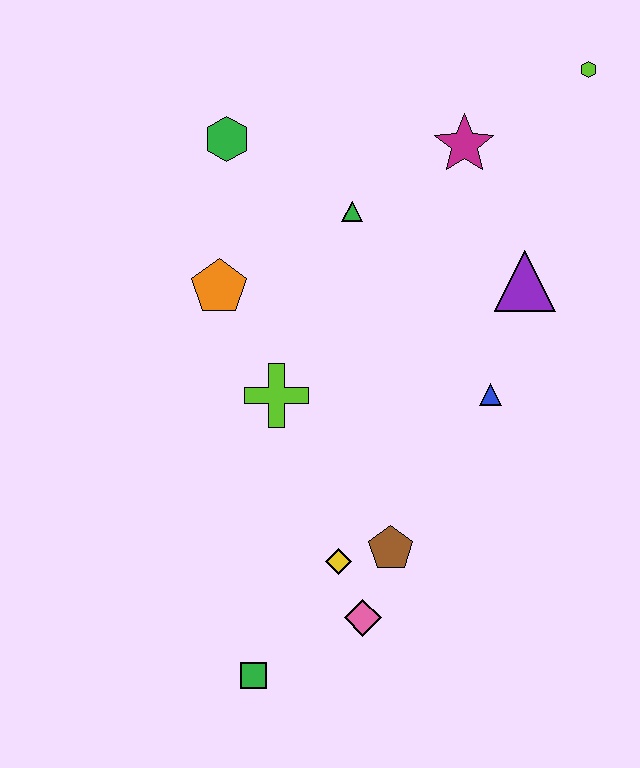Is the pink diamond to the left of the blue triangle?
Yes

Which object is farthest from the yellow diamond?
The lime hexagon is farthest from the yellow diamond.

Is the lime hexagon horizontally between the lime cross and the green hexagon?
No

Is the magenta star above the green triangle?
Yes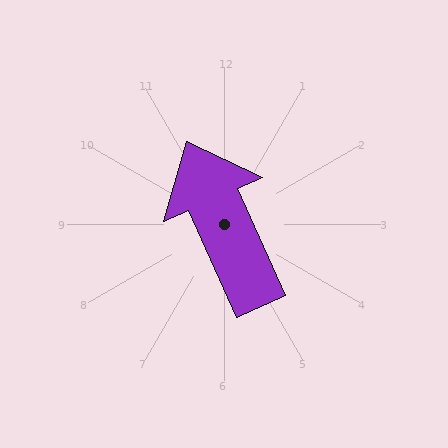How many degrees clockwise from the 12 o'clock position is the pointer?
Approximately 336 degrees.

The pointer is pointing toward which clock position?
Roughly 11 o'clock.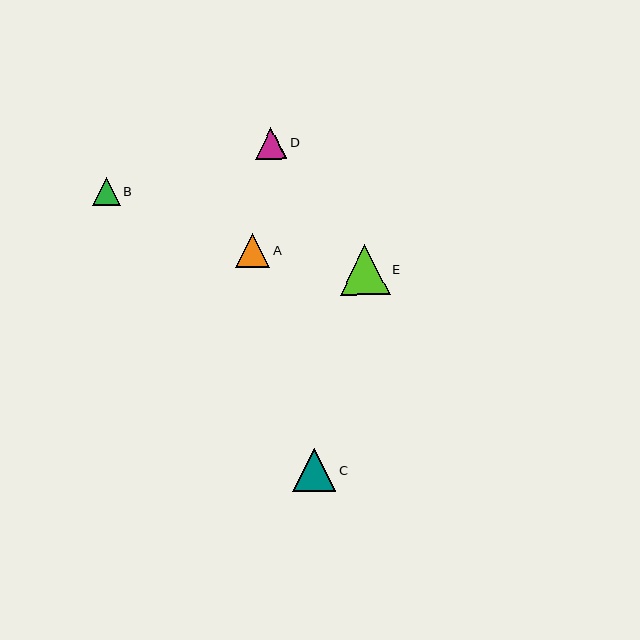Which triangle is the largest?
Triangle E is the largest with a size of approximately 49 pixels.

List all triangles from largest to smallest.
From largest to smallest: E, C, A, D, B.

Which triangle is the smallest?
Triangle B is the smallest with a size of approximately 28 pixels.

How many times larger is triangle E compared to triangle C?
Triangle E is approximately 1.1 times the size of triangle C.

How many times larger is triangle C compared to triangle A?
Triangle C is approximately 1.3 times the size of triangle A.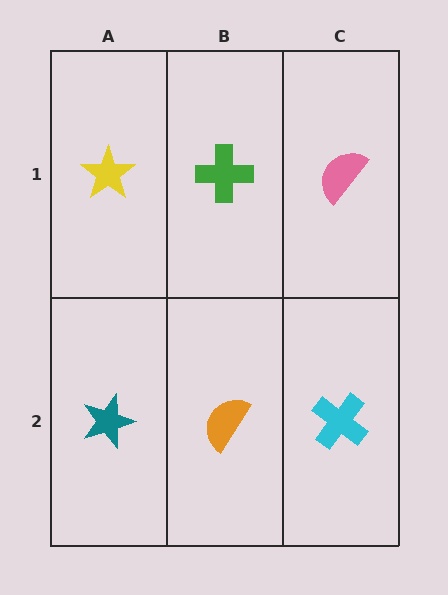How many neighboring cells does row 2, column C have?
2.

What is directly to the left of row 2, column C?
An orange semicircle.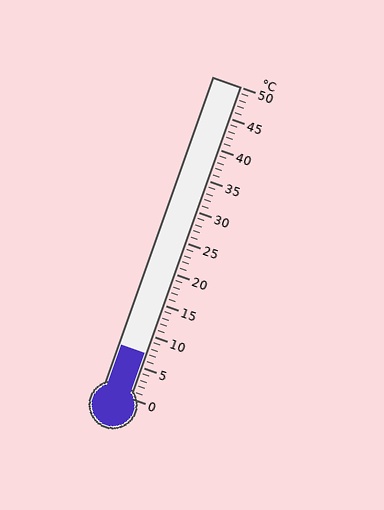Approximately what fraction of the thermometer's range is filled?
The thermometer is filled to approximately 15% of its range.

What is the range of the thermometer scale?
The thermometer scale ranges from 0°C to 50°C.